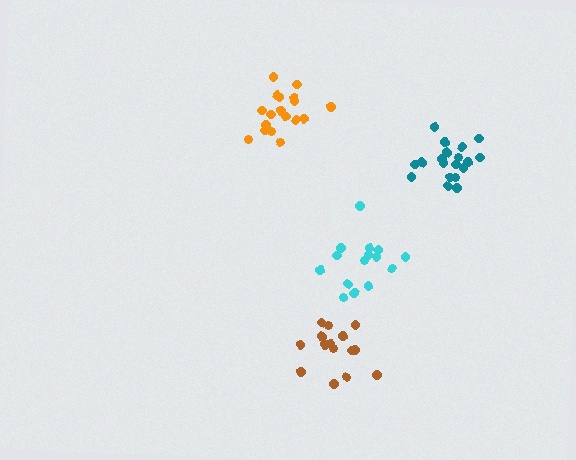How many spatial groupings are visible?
There are 4 spatial groupings.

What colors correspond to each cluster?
The clusters are colored: cyan, brown, teal, orange.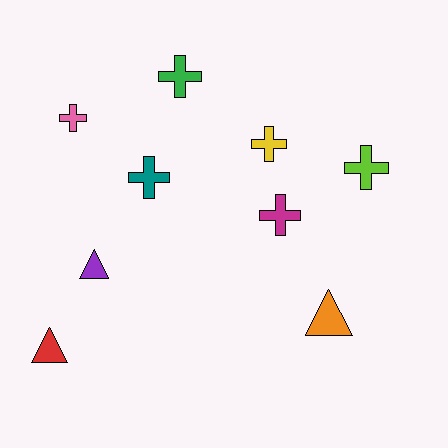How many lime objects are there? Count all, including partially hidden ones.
There is 1 lime object.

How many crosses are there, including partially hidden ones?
There are 6 crosses.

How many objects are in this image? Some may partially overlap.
There are 9 objects.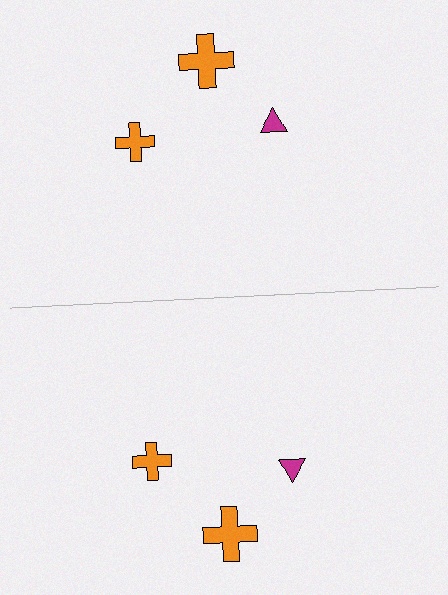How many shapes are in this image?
There are 6 shapes in this image.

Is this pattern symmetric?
Yes, this pattern has bilateral (reflection) symmetry.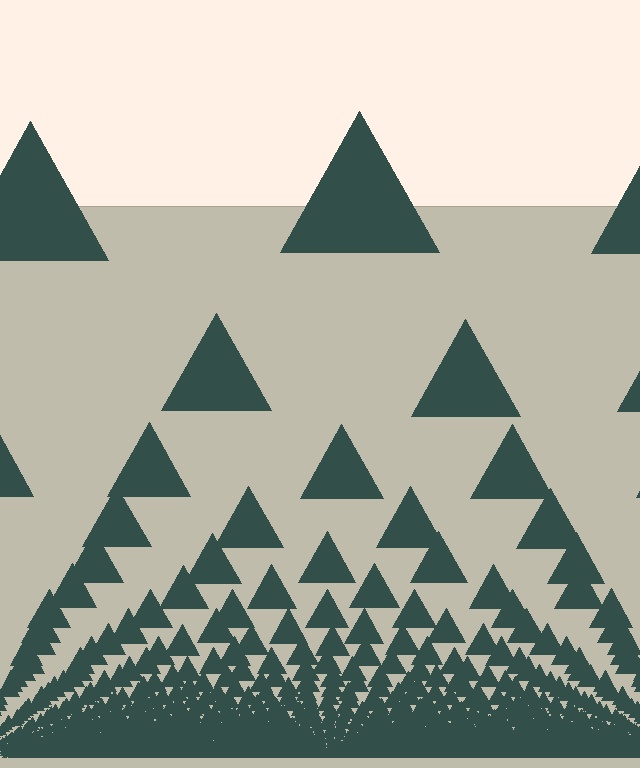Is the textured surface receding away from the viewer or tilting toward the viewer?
The surface appears to tilt toward the viewer. Texture elements get larger and sparser toward the top.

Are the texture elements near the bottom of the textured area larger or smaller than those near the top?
Smaller. The gradient is inverted — elements near the bottom are smaller and denser.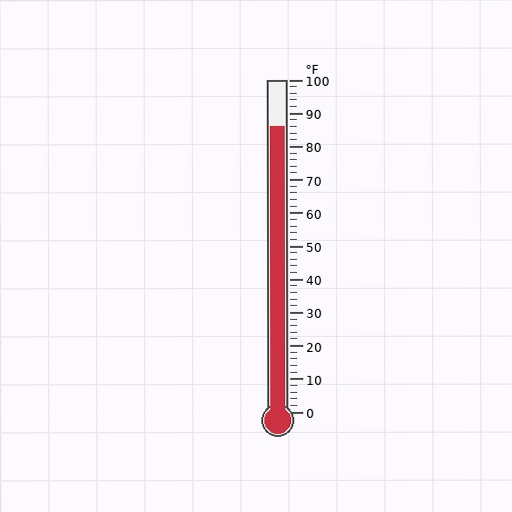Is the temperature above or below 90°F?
The temperature is below 90°F.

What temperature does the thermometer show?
The thermometer shows approximately 86°F.